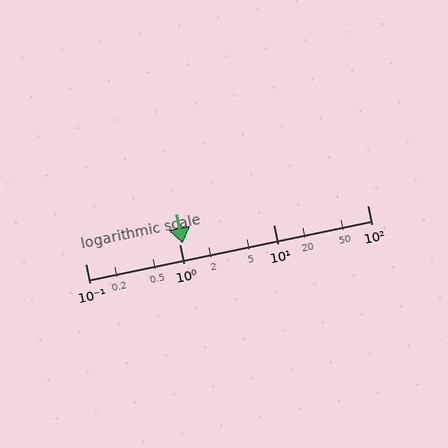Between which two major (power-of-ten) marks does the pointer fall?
The pointer is between 1 and 10.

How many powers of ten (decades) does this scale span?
The scale spans 3 decades, from 0.1 to 100.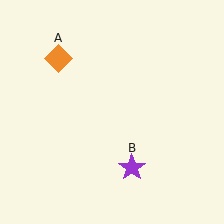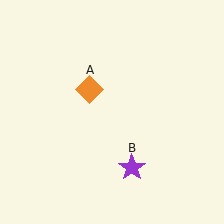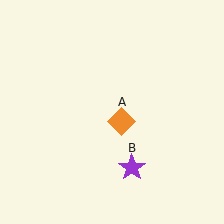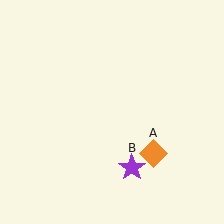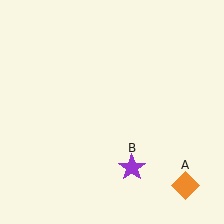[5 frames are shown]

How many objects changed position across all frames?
1 object changed position: orange diamond (object A).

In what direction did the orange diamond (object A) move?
The orange diamond (object A) moved down and to the right.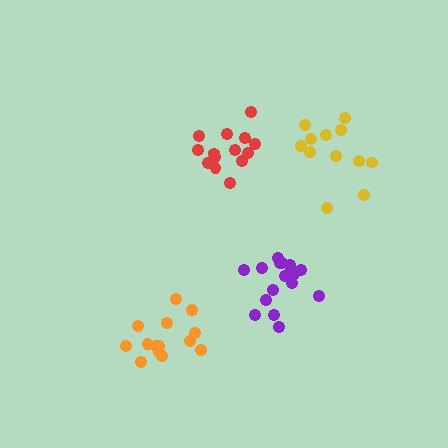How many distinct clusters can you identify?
There are 4 distinct clusters.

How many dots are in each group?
Group 1: 14 dots, Group 2: 17 dots, Group 3: 12 dots, Group 4: 14 dots (57 total).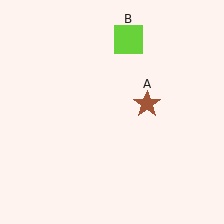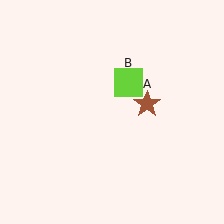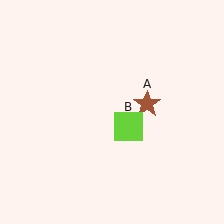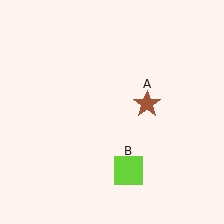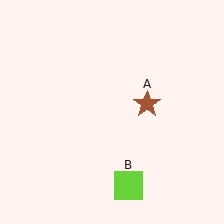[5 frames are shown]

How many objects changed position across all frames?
1 object changed position: lime square (object B).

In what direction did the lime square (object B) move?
The lime square (object B) moved down.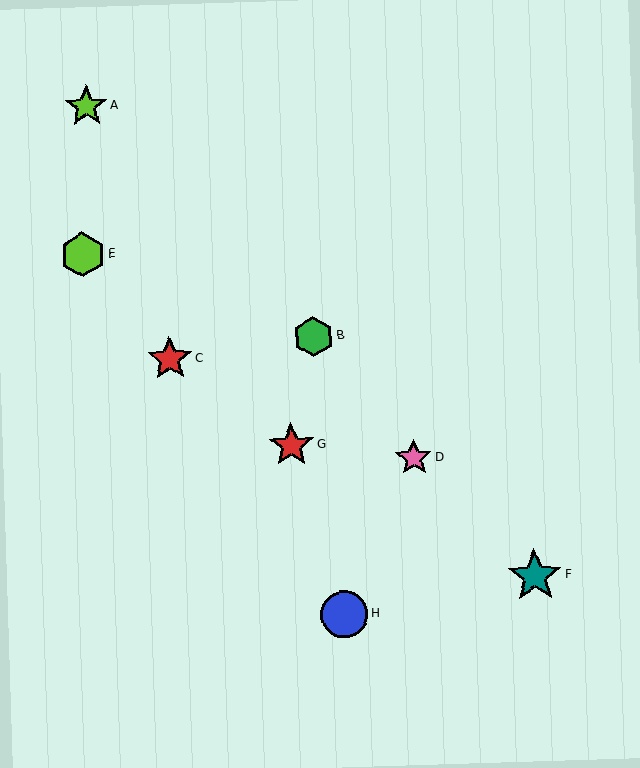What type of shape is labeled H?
Shape H is a blue circle.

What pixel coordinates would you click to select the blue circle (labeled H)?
Click at (345, 614) to select the blue circle H.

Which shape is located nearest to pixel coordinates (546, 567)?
The teal star (labeled F) at (535, 576) is nearest to that location.